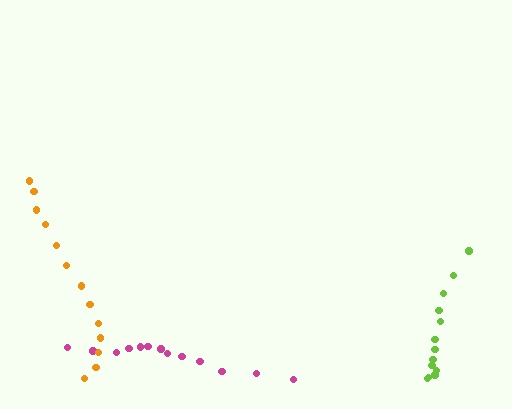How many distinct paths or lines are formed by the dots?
There are 3 distinct paths.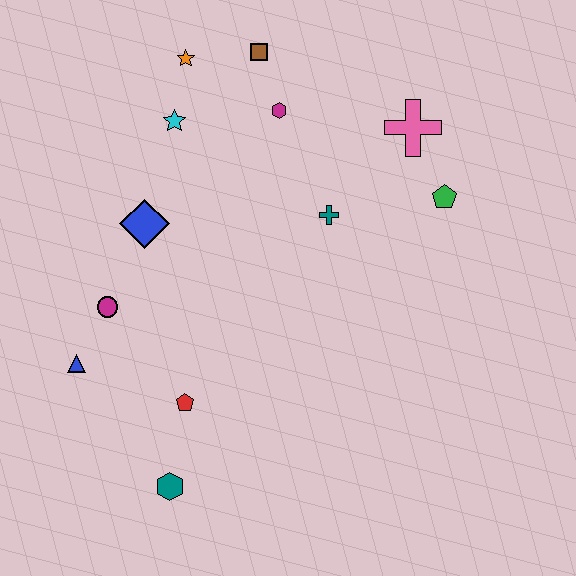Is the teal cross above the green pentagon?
No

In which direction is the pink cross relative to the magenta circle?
The pink cross is to the right of the magenta circle.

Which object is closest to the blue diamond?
The magenta circle is closest to the blue diamond.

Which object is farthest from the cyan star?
The teal hexagon is farthest from the cyan star.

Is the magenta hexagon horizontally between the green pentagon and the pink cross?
No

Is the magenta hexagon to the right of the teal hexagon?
Yes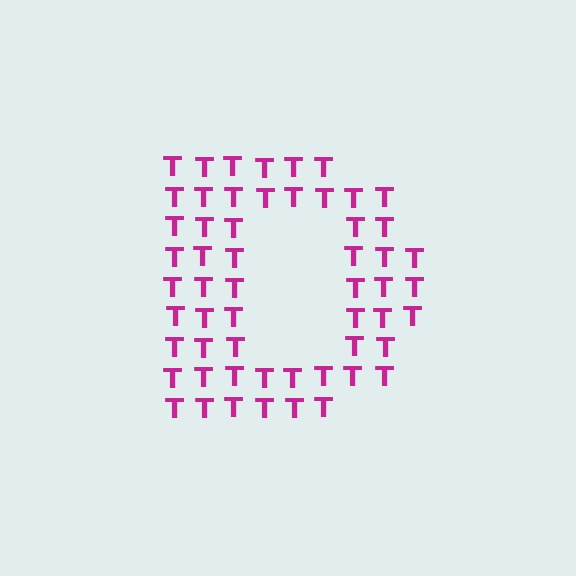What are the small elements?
The small elements are letter T's.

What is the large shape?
The large shape is the letter D.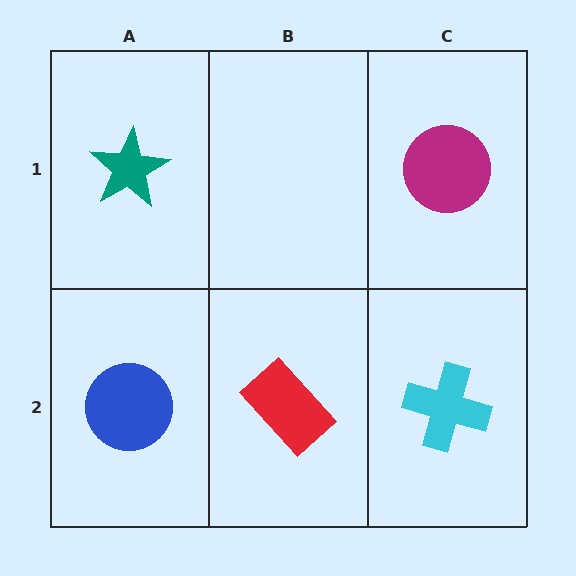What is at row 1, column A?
A teal star.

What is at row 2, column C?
A cyan cross.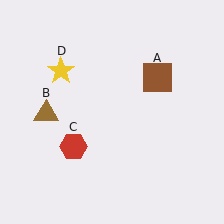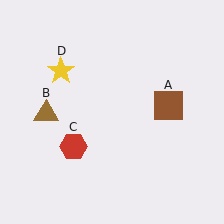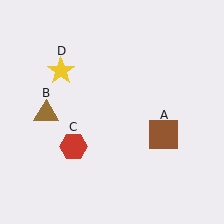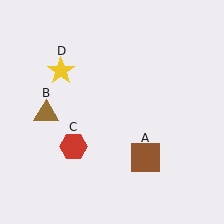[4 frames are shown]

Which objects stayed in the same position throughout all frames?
Brown triangle (object B) and red hexagon (object C) and yellow star (object D) remained stationary.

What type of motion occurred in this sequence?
The brown square (object A) rotated clockwise around the center of the scene.